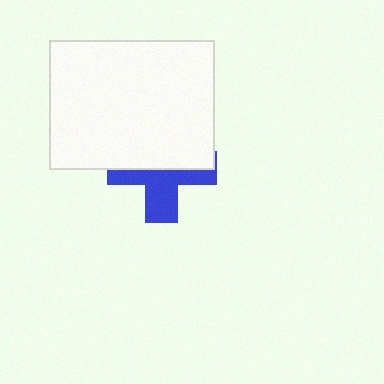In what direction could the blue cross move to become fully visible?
The blue cross could move down. That would shift it out from behind the white rectangle entirely.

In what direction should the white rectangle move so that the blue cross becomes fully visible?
The white rectangle should move up. That is the shortest direction to clear the overlap and leave the blue cross fully visible.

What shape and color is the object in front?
The object in front is a white rectangle.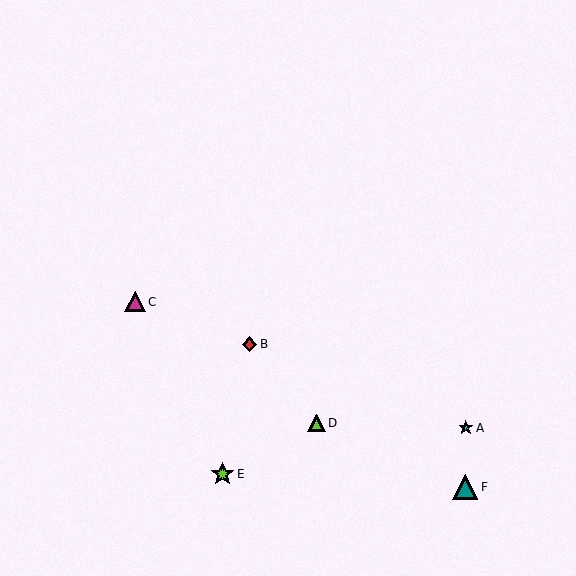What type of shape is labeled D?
Shape D is a lime triangle.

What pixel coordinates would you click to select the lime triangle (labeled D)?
Click at (316, 423) to select the lime triangle D.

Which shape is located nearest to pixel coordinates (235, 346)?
The red diamond (labeled B) at (250, 344) is nearest to that location.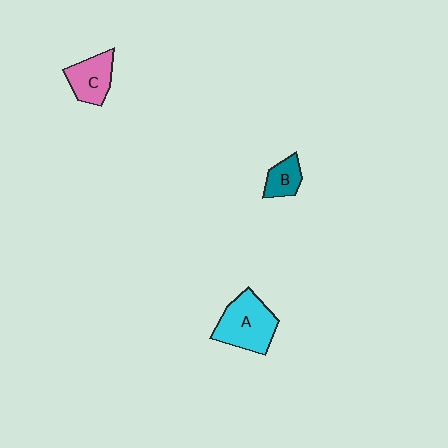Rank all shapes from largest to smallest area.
From largest to smallest: A (cyan), C (pink), B (teal).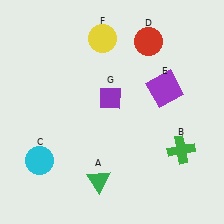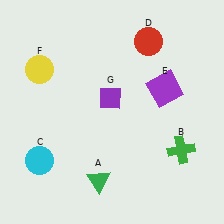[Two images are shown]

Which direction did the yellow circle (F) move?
The yellow circle (F) moved left.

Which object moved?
The yellow circle (F) moved left.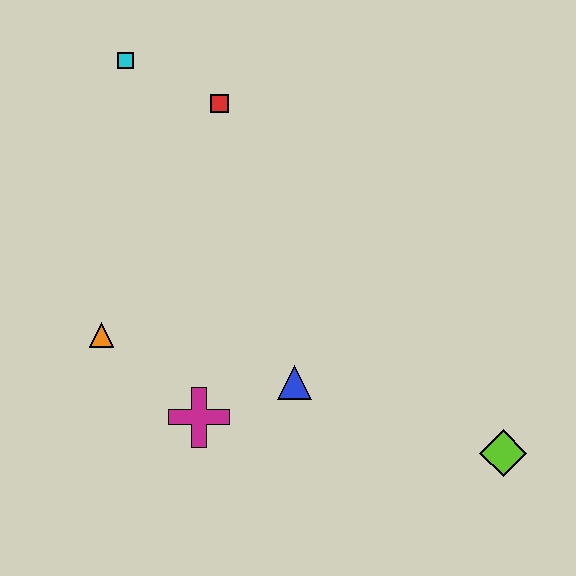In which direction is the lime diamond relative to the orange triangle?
The lime diamond is to the right of the orange triangle.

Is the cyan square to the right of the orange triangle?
Yes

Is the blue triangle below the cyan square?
Yes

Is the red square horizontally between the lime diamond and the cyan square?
Yes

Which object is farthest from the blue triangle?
The cyan square is farthest from the blue triangle.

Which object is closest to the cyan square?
The red square is closest to the cyan square.